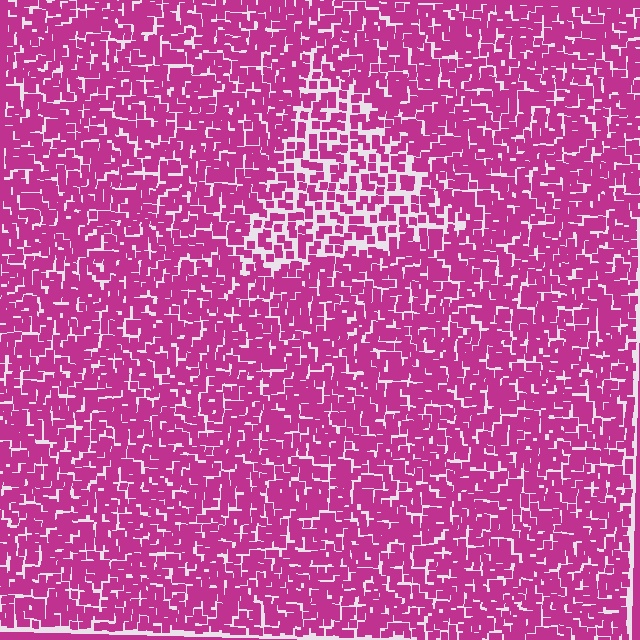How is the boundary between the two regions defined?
The boundary is defined by a change in element density (approximately 1.7x ratio). All elements are the same color, size, and shape.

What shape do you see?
I see a triangle.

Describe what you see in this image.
The image contains small magenta elements arranged at two different densities. A triangle-shaped region is visible where the elements are less densely packed than the surrounding area.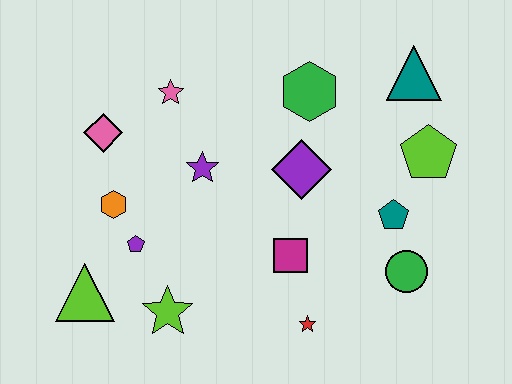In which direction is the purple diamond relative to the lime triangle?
The purple diamond is to the right of the lime triangle.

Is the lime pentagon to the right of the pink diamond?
Yes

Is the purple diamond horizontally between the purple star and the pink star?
No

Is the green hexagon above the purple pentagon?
Yes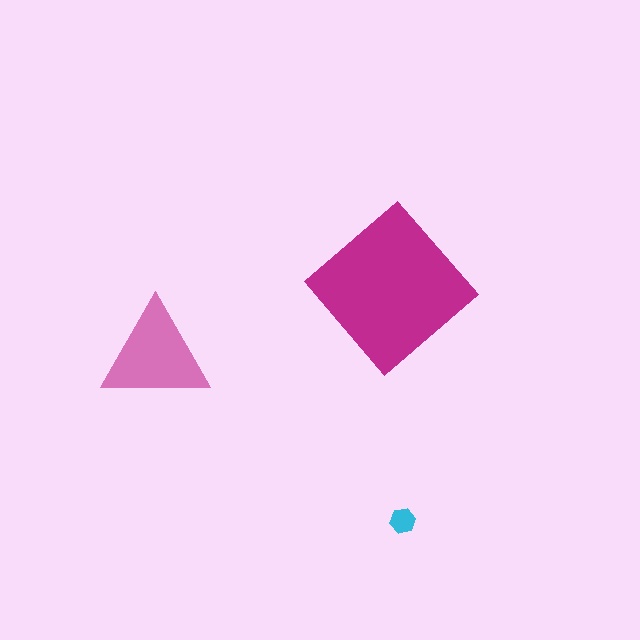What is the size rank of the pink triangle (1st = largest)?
2nd.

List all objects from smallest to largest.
The cyan hexagon, the pink triangle, the magenta diamond.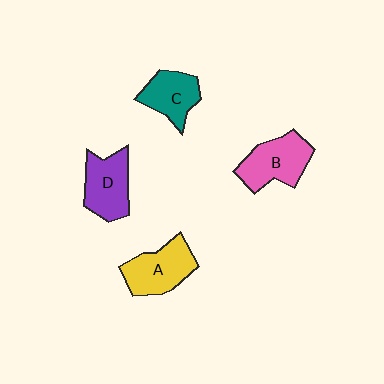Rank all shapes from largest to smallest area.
From largest to smallest: B (pink), A (yellow), D (purple), C (teal).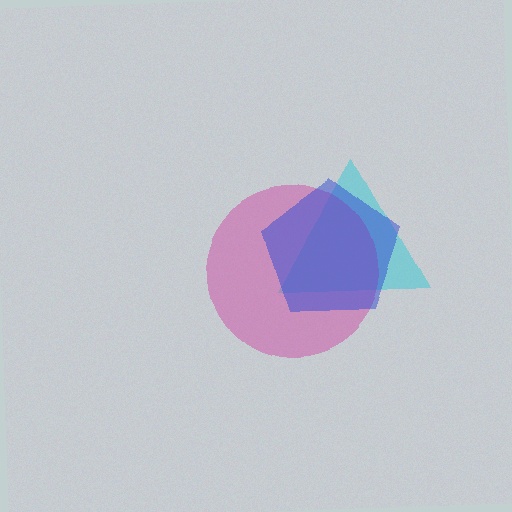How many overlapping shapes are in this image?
There are 3 overlapping shapes in the image.